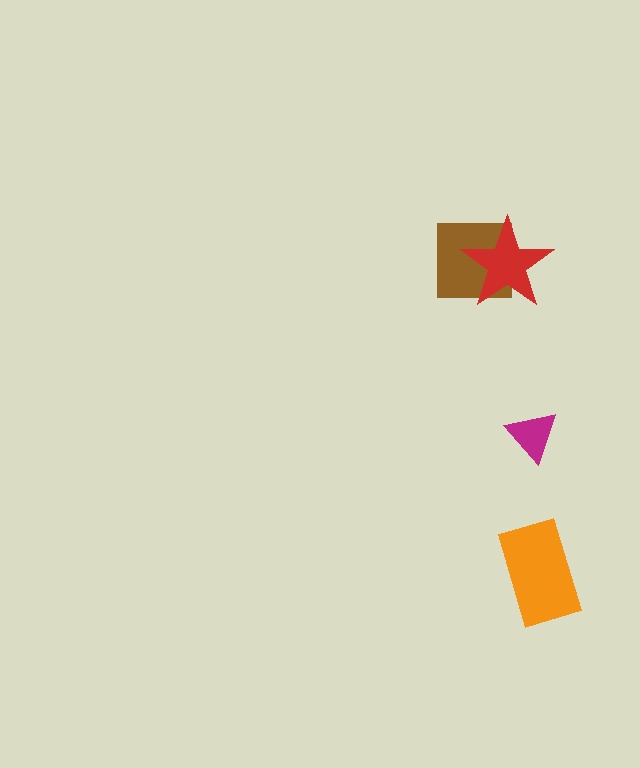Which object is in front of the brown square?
The red star is in front of the brown square.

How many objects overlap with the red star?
1 object overlaps with the red star.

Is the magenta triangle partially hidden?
No, no other shape covers it.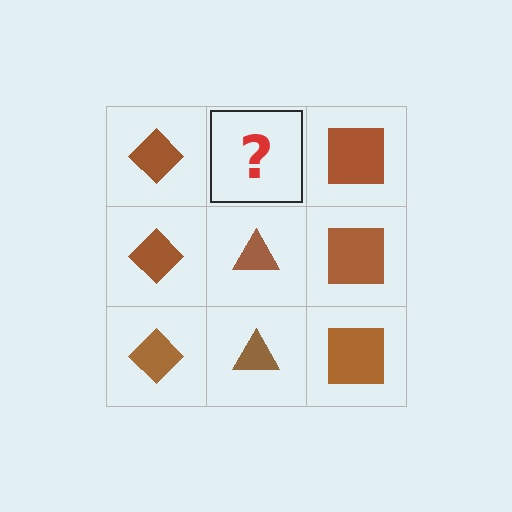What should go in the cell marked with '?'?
The missing cell should contain a brown triangle.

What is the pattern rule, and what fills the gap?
The rule is that each column has a consistent shape. The gap should be filled with a brown triangle.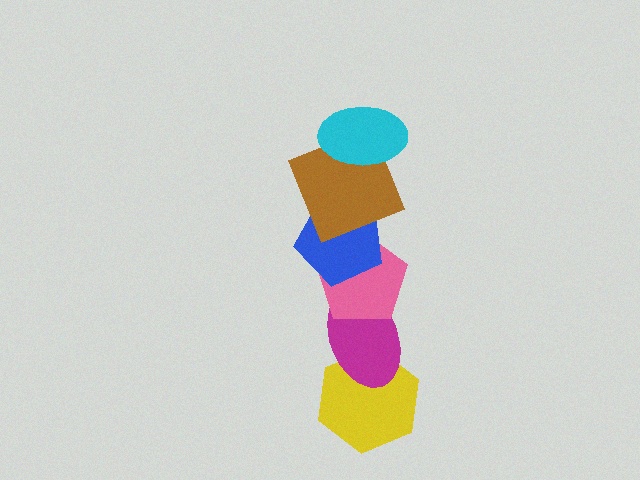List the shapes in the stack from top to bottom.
From top to bottom: the cyan ellipse, the brown square, the blue pentagon, the pink pentagon, the magenta ellipse, the yellow hexagon.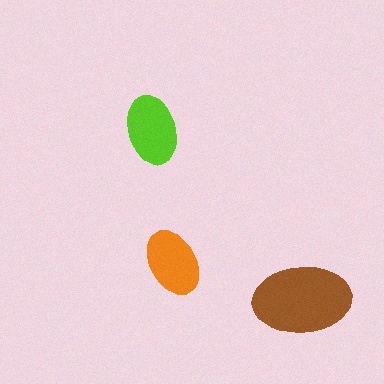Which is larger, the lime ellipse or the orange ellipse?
The lime one.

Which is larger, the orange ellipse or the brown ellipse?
The brown one.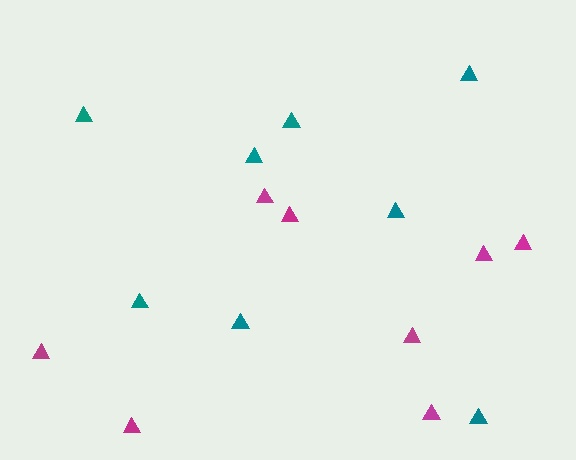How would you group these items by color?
There are 2 groups: one group of magenta triangles (8) and one group of teal triangles (8).